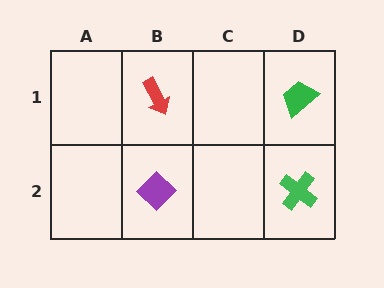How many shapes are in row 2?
2 shapes.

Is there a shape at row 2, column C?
No, that cell is empty.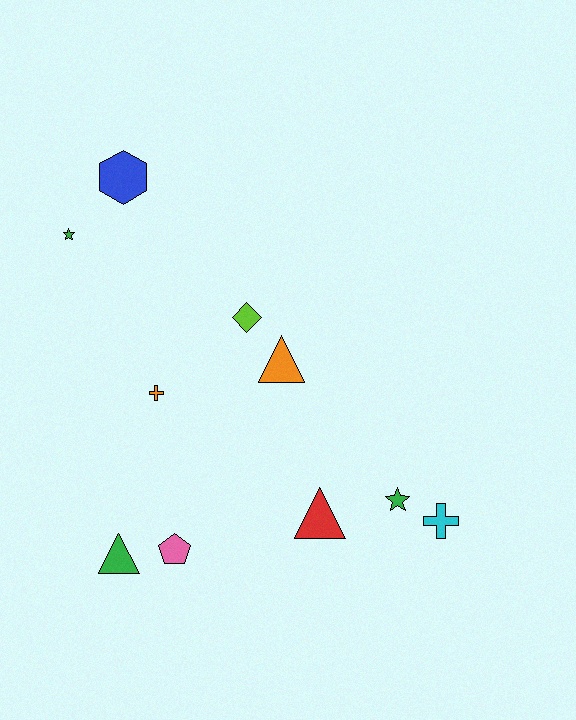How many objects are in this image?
There are 10 objects.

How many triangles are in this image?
There are 3 triangles.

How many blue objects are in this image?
There is 1 blue object.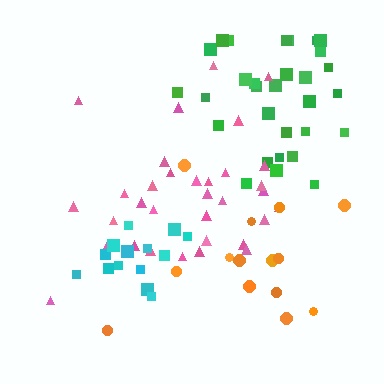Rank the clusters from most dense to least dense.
cyan, green, pink, orange.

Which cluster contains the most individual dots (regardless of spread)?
Pink (33).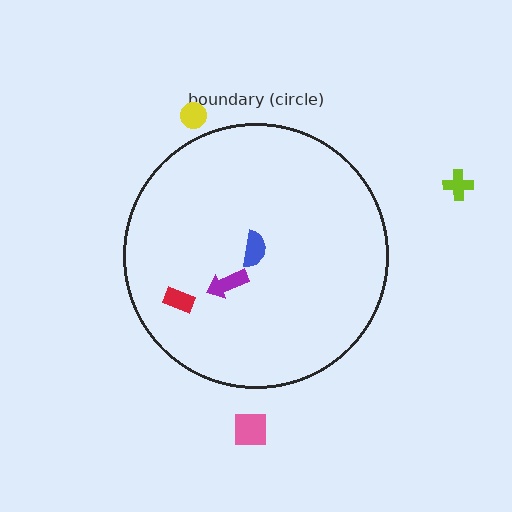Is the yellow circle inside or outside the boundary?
Outside.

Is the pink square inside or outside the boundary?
Outside.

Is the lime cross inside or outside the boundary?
Outside.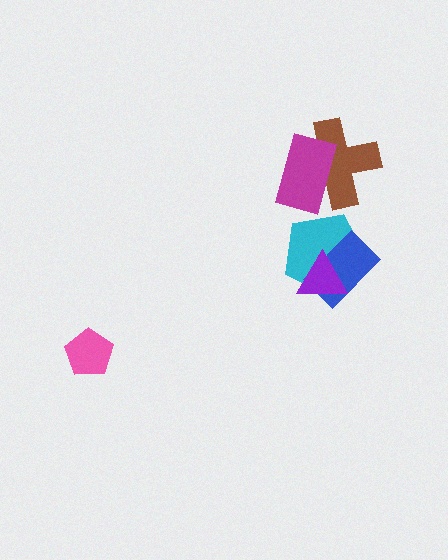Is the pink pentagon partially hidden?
No, no other shape covers it.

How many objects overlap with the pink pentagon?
0 objects overlap with the pink pentagon.